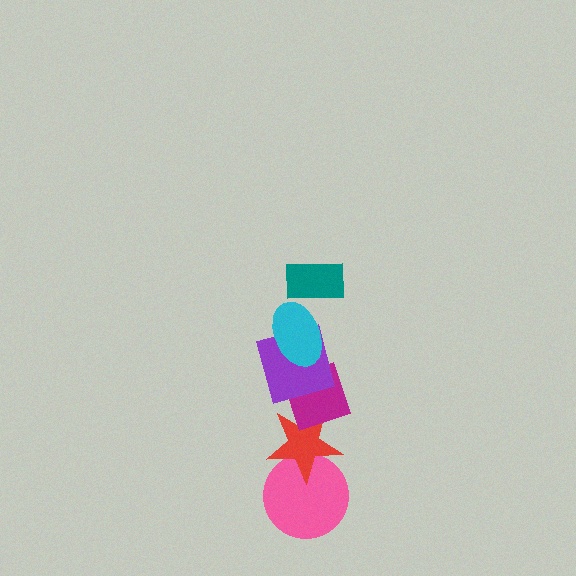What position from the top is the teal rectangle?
The teal rectangle is 1st from the top.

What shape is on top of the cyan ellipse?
The teal rectangle is on top of the cyan ellipse.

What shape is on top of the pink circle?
The red star is on top of the pink circle.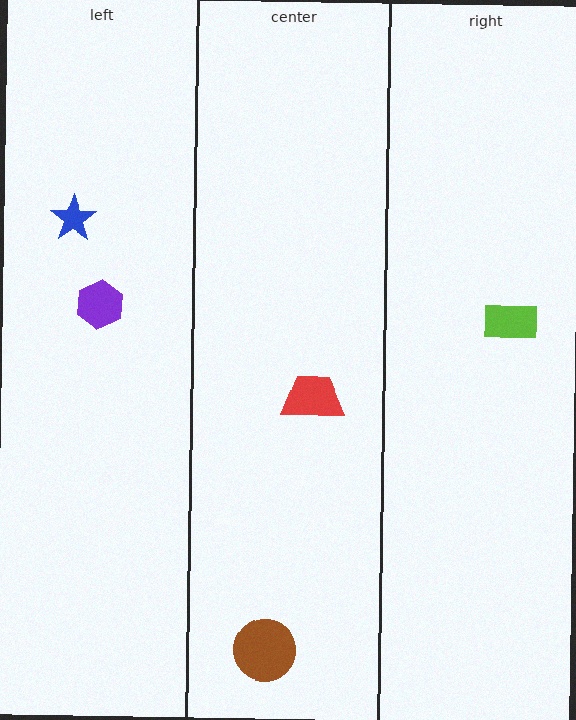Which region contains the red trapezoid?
The center region.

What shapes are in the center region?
The brown circle, the red trapezoid.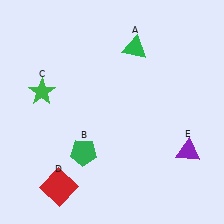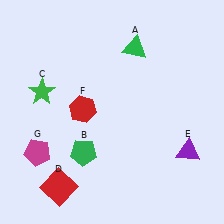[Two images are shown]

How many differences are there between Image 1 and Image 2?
There are 2 differences between the two images.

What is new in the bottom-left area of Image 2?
A magenta pentagon (G) was added in the bottom-left area of Image 2.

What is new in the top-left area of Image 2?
A red hexagon (F) was added in the top-left area of Image 2.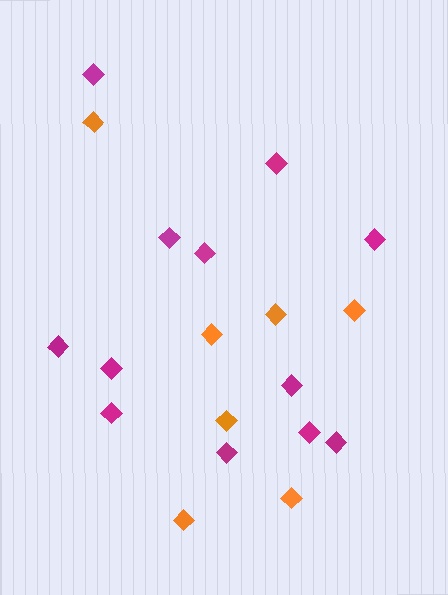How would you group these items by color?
There are 2 groups: one group of magenta diamonds (12) and one group of orange diamonds (7).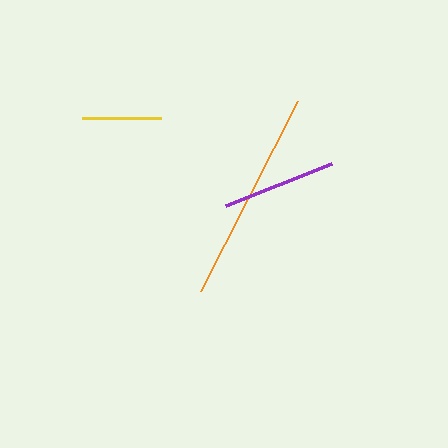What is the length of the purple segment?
The purple segment is approximately 114 pixels long.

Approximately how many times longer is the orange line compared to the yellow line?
The orange line is approximately 2.7 times the length of the yellow line.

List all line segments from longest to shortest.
From longest to shortest: orange, purple, yellow.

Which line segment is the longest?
The orange line is the longest at approximately 212 pixels.